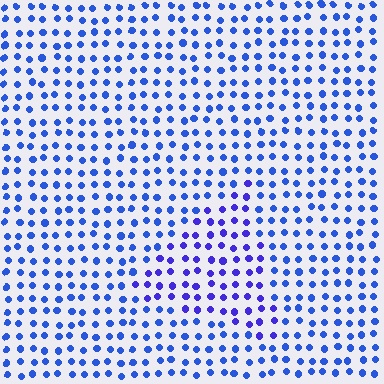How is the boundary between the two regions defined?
The boundary is defined purely by a slight shift in hue (about 24 degrees). Spacing, size, and orientation are identical on both sides.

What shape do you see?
I see a triangle.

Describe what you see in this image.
The image is filled with small blue elements in a uniform arrangement. A triangle-shaped region is visible where the elements are tinted to a slightly different hue, forming a subtle color boundary.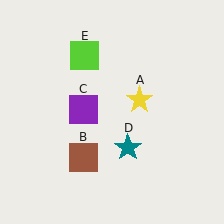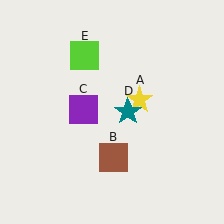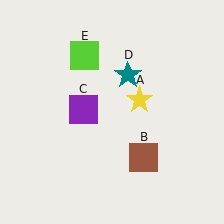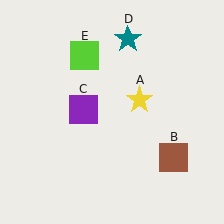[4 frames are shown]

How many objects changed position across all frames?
2 objects changed position: brown square (object B), teal star (object D).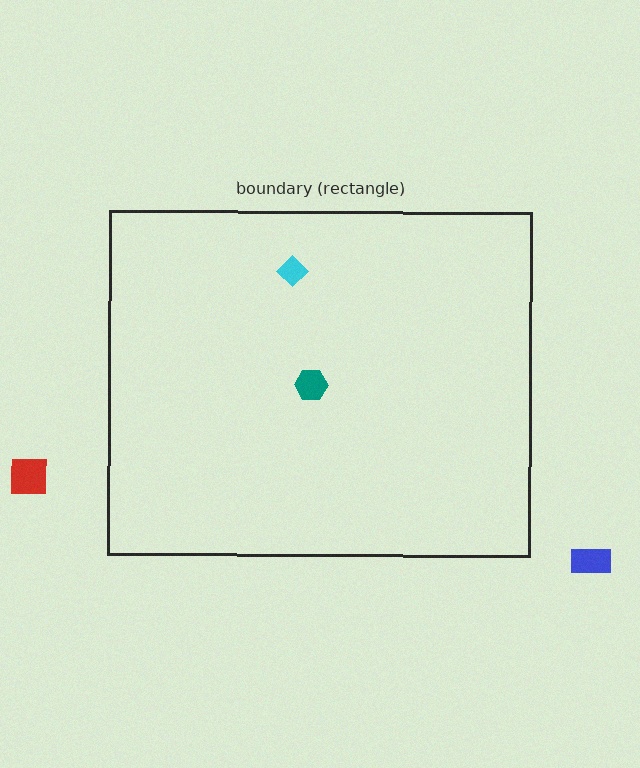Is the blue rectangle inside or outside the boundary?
Outside.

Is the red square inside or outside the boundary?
Outside.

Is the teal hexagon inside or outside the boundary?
Inside.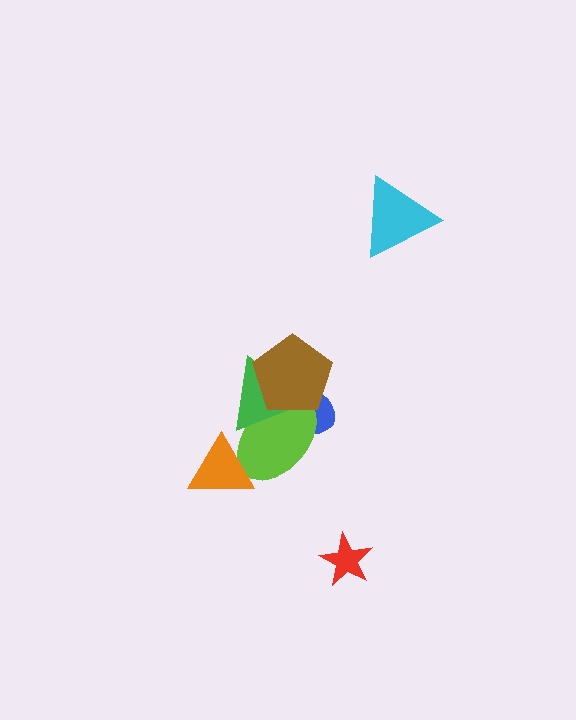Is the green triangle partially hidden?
Yes, it is partially covered by another shape.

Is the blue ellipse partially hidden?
Yes, it is partially covered by another shape.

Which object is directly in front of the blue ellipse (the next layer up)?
The lime ellipse is directly in front of the blue ellipse.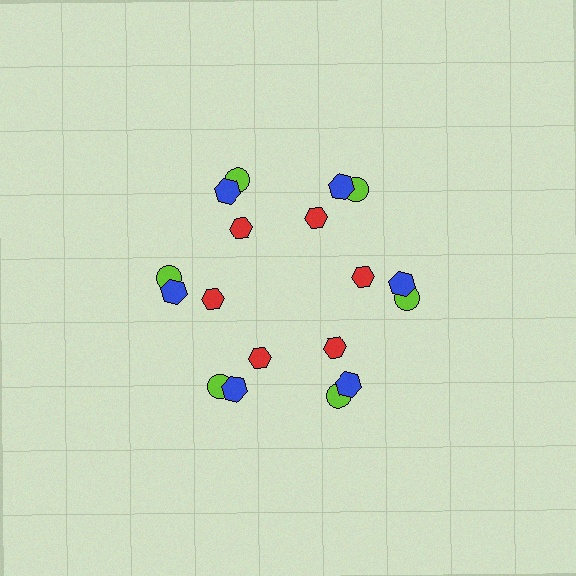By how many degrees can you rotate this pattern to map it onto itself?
The pattern maps onto itself every 60 degrees of rotation.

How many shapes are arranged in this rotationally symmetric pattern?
There are 18 shapes, arranged in 6 groups of 3.